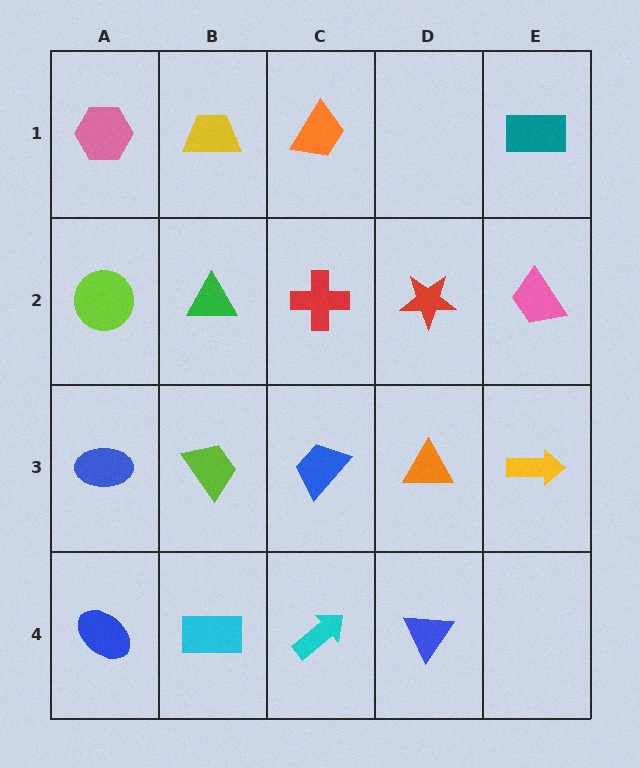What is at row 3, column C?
A blue trapezoid.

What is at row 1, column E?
A teal rectangle.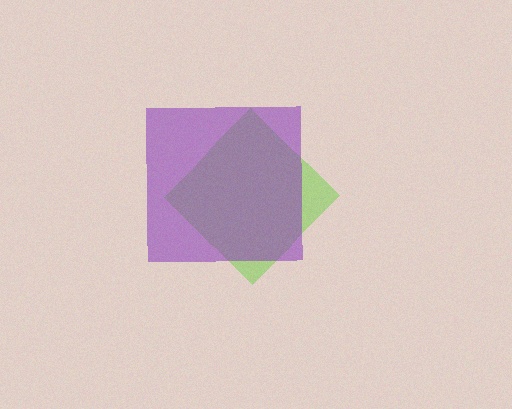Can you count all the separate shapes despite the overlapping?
Yes, there are 2 separate shapes.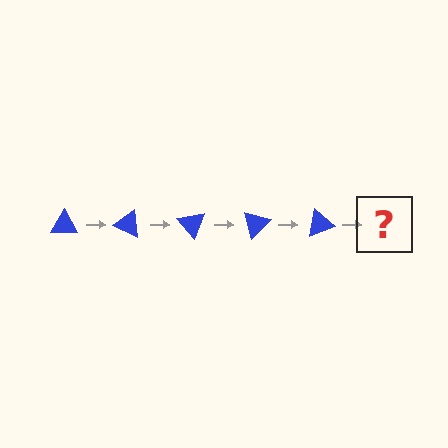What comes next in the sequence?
The next element should be a blue triangle rotated 125 degrees.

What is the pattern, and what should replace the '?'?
The pattern is that the triangle rotates 25 degrees each step. The '?' should be a blue triangle rotated 125 degrees.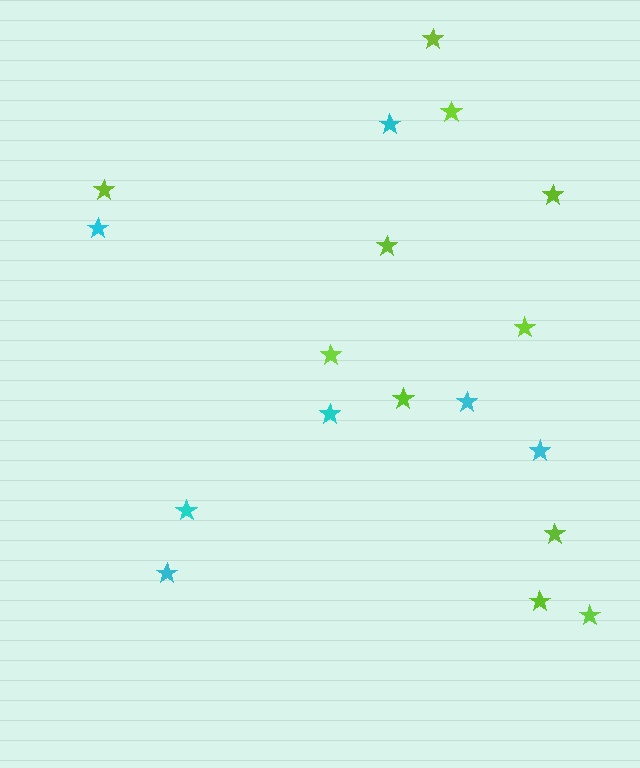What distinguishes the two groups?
There are 2 groups: one group of lime stars (11) and one group of cyan stars (7).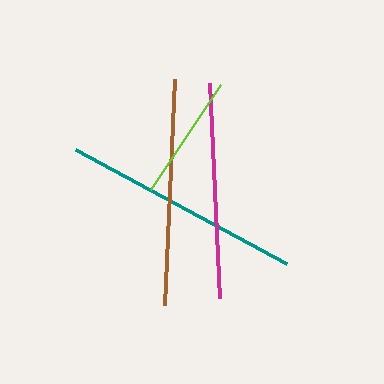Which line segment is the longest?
The teal line is the longest at approximately 240 pixels.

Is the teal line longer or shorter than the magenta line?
The teal line is longer than the magenta line.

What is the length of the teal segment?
The teal segment is approximately 240 pixels long.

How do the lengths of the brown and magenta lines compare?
The brown and magenta lines are approximately the same length.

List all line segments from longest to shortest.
From longest to shortest: teal, brown, magenta, lime.